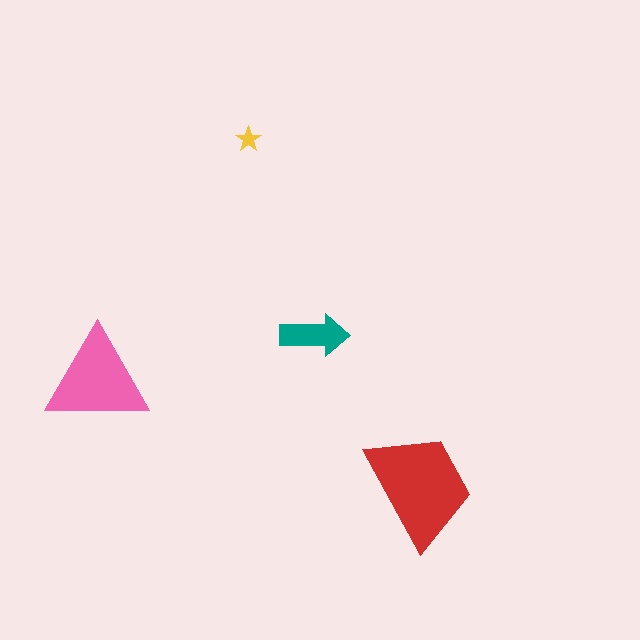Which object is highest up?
The yellow star is topmost.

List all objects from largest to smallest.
The red trapezoid, the pink triangle, the teal arrow, the yellow star.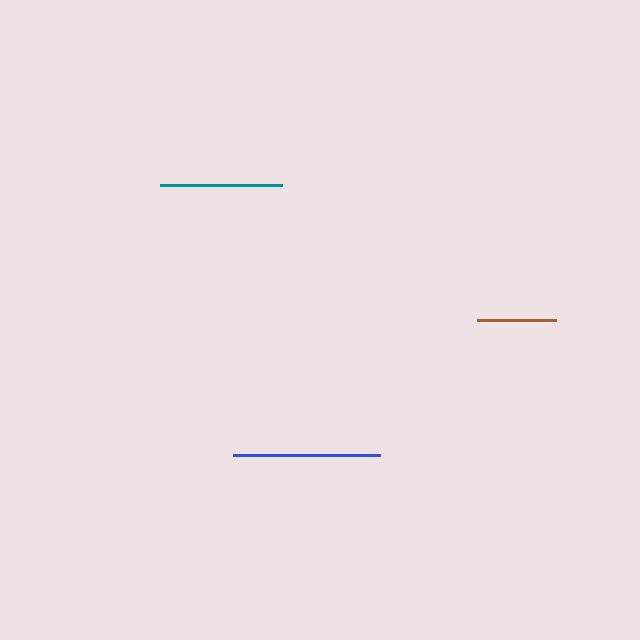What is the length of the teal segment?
The teal segment is approximately 122 pixels long.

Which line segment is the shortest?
The brown line is the shortest at approximately 79 pixels.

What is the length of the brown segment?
The brown segment is approximately 79 pixels long.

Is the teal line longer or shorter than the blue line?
The blue line is longer than the teal line.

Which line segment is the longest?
The blue line is the longest at approximately 147 pixels.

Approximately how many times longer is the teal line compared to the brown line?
The teal line is approximately 1.6 times the length of the brown line.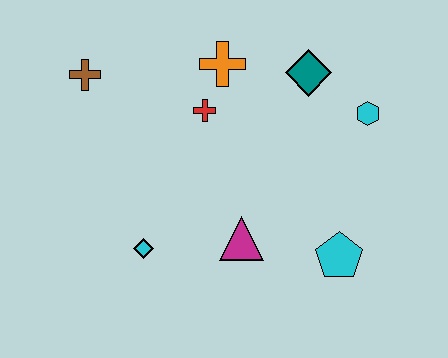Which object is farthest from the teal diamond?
The cyan diamond is farthest from the teal diamond.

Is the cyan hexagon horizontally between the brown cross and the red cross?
No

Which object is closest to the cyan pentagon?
The magenta triangle is closest to the cyan pentagon.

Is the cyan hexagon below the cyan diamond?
No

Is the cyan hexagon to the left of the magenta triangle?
No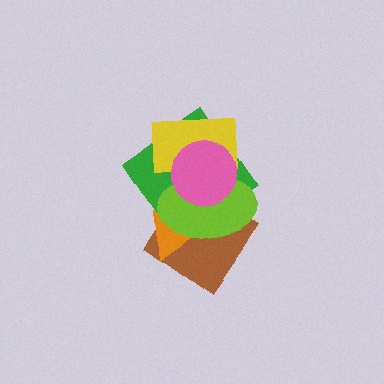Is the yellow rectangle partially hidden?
Yes, it is partially covered by another shape.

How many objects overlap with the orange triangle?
3 objects overlap with the orange triangle.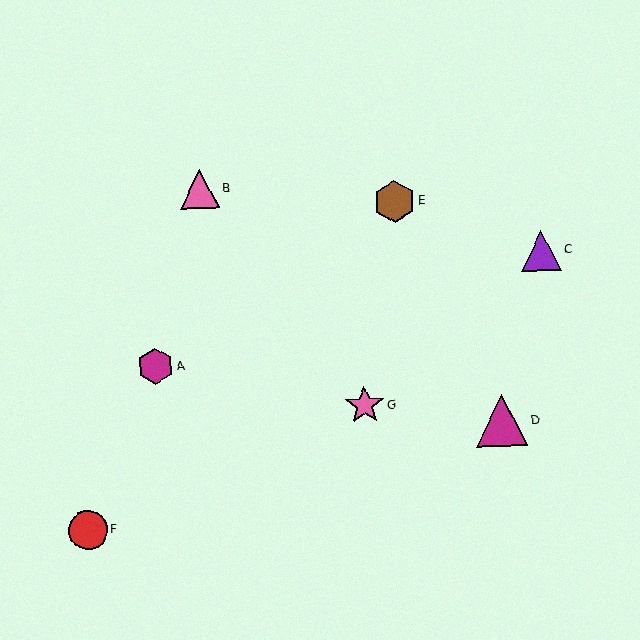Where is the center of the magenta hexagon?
The center of the magenta hexagon is at (155, 366).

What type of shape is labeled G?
Shape G is a pink star.